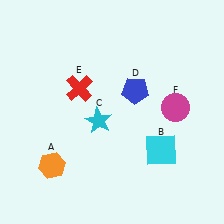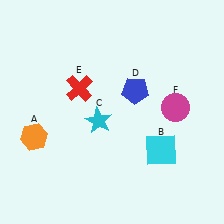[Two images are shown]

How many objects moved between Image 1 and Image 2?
1 object moved between the two images.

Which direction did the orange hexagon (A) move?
The orange hexagon (A) moved up.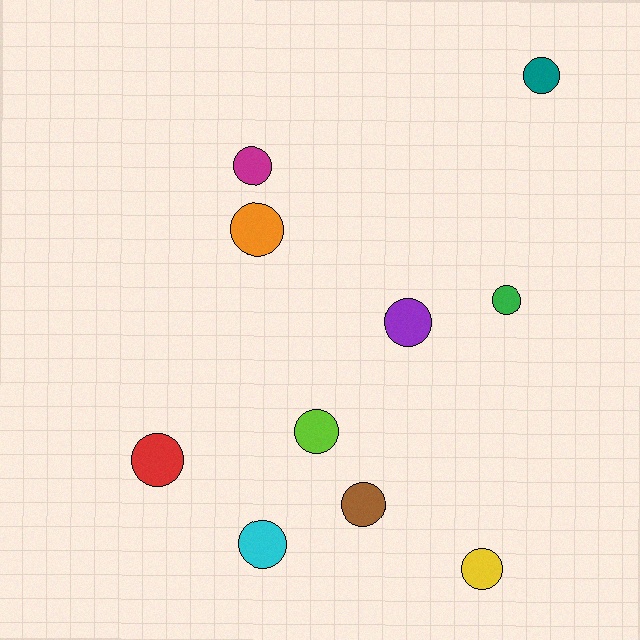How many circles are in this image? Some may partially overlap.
There are 10 circles.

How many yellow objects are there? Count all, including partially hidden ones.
There is 1 yellow object.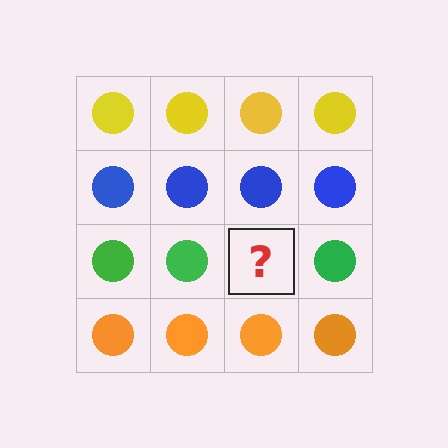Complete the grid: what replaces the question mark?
The question mark should be replaced with a green circle.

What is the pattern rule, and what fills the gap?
The rule is that each row has a consistent color. The gap should be filled with a green circle.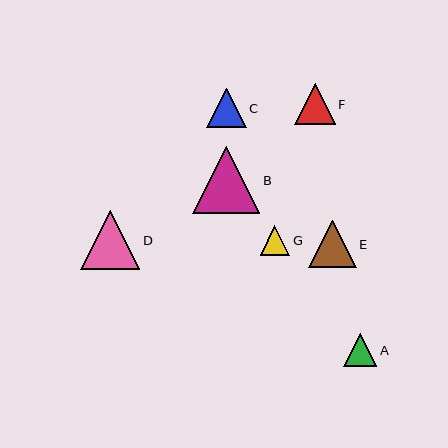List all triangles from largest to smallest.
From largest to smallest: B, D, E, F, C, A, G.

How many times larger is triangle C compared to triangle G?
Triangle C is approximately 1.3 times the size of triangle G.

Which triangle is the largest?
Triangle B is the largest with a size of approximately 68 pixels.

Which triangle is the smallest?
Triangle G is the smallest with a size of approximately 29 pixels.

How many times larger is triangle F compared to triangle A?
Triangle F is approximately 1.2 times the size of triangle A.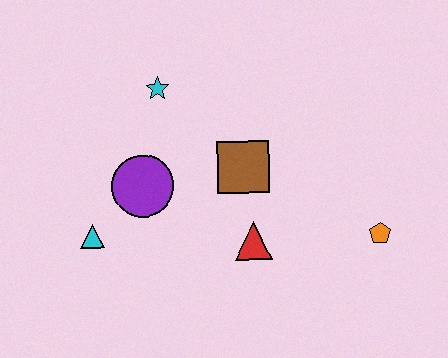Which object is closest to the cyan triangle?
The purple circle is closest to the cyan triangle.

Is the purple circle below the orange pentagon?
No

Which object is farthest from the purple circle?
The orange pentagon is farthest from the purple circle.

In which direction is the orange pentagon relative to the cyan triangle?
The orange pentagon is to the right of the cyan triangle.